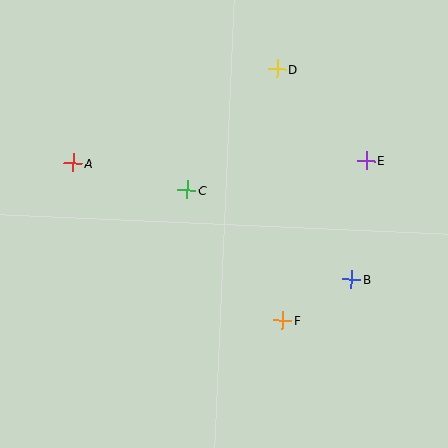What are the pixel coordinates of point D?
Point D is at (277, 69).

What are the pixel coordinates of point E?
Point E is at (366, 160).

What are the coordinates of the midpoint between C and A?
The midpoint between C and A is at (130, 177).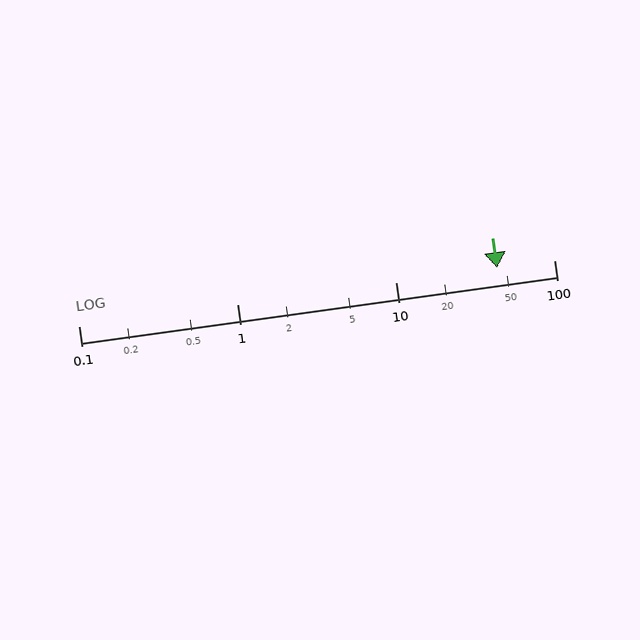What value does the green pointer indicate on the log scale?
The pointer indicates approximately 44.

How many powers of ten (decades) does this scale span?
The scale spans 3 decades, from 0.1 to 100.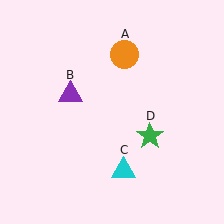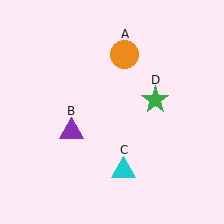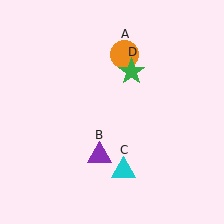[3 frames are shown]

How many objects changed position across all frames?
2 objects changed position: purple triangle (object B), green star (object D).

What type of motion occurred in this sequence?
The purple triangle (object B), green star (object D) rotated counterclockwise around the center of the scene.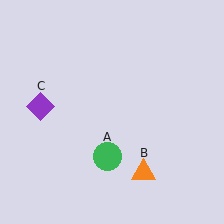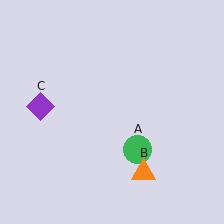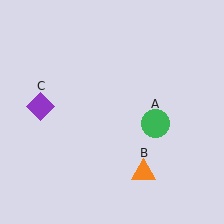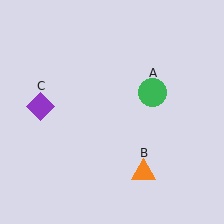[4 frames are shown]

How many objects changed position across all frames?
1 object changed position: green circle (object A).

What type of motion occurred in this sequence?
The green circle (object A) rotated counterclockwise around the center of the scene.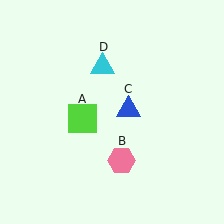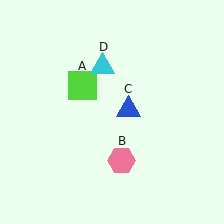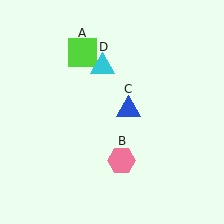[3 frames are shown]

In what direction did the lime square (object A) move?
The lime square (object A) moved up.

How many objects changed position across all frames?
1 object changed position: lime square (object A).